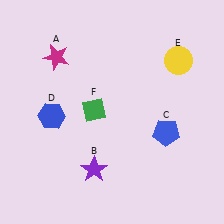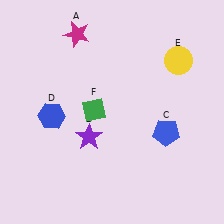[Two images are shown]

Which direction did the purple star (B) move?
The purple star (B) moved up.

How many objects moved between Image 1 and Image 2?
2 objects moved between the two images.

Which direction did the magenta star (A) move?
The magenta star (A) moved up.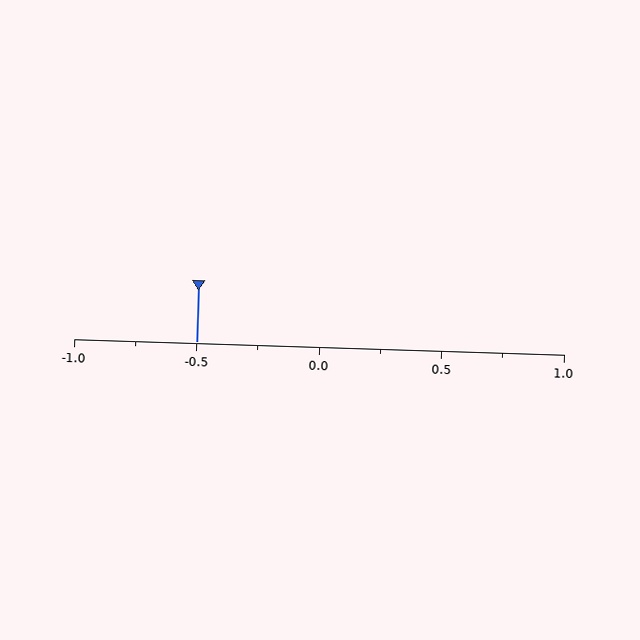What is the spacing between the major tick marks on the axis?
The major ticks are spaced 0.5 apart.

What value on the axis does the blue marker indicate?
The marker indicates approximately -0.5.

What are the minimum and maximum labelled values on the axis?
The axis runs from -1.0 to 1.0.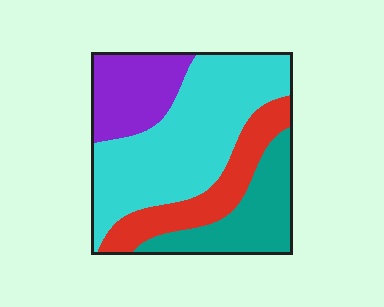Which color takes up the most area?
Cyan, at roughly 45%.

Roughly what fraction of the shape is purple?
Purple covers 18% of the shape.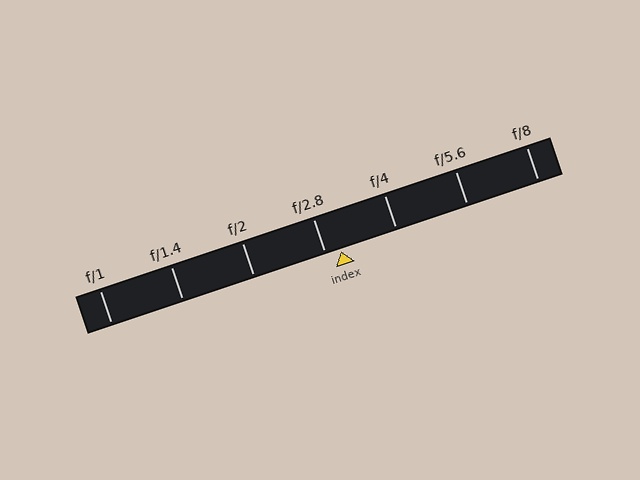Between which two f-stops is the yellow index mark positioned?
The index mark is between f/2.8 and f/4.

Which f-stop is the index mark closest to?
The index mark is closest to f/2.8.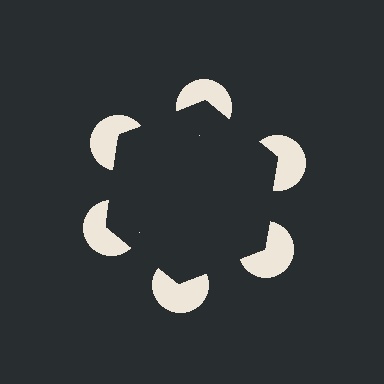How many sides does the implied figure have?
6 sides.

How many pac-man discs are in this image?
There are 6 — one at each vertex of the illusory hexagon.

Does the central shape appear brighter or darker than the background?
It typically appears slightly darker than the background, even though no actual brightness change is drawn.